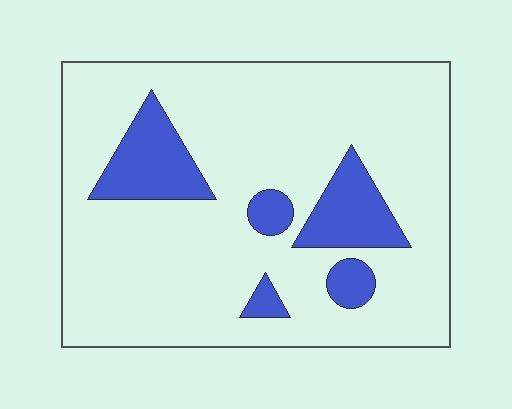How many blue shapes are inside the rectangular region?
5.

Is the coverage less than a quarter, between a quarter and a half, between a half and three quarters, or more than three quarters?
Less than a quarter.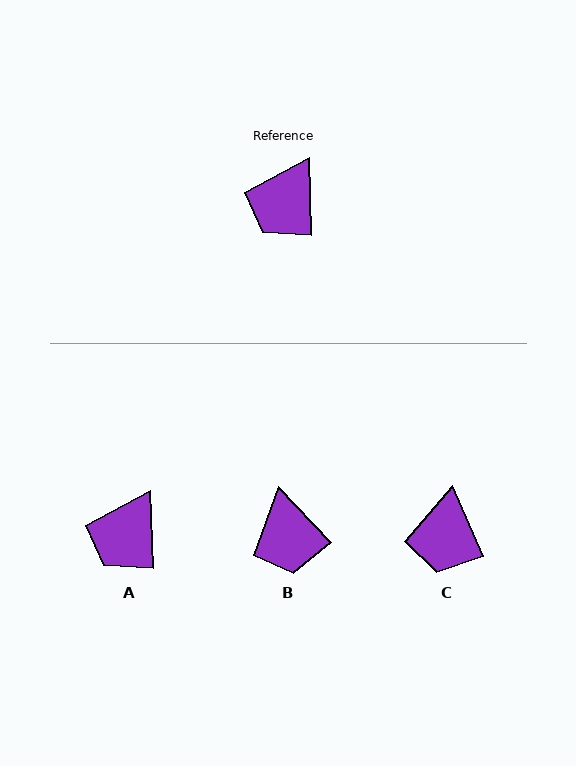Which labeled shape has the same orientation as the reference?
A.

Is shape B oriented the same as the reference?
No, it is off by about 42 degrees.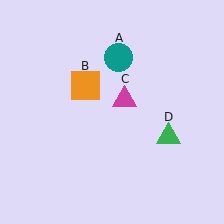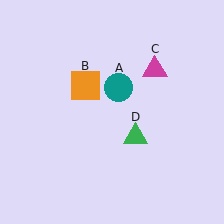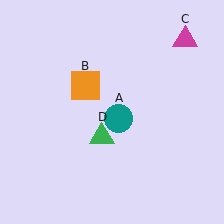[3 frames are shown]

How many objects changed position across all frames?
3 objects changed position: teal circle (object A), magenta triangle (object C), green triangle (object D).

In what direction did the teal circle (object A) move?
The teal circle (object A) moved down.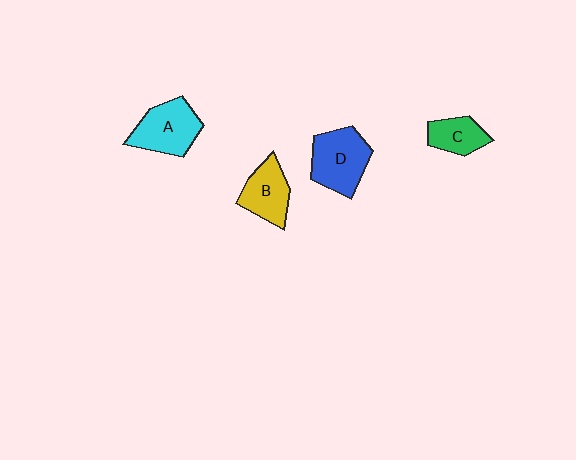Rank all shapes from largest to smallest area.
From largest to smallest: D (blue), A (cyan), B (yellow), C (green).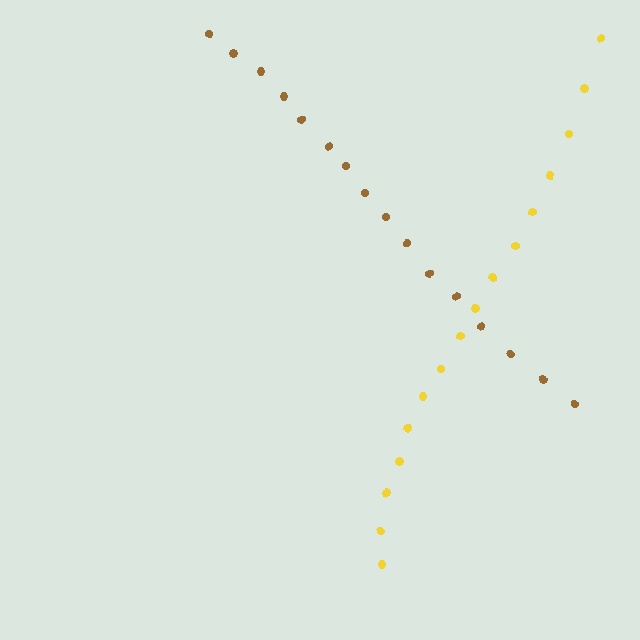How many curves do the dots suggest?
There are 2 distinct paths.